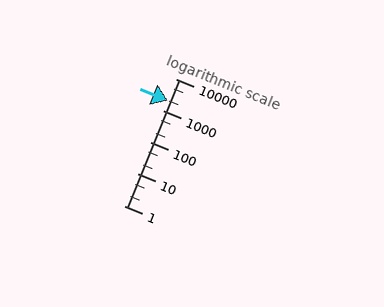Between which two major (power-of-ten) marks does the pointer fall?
The pointer is between 1000 and 10000.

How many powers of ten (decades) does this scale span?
The scale spans 4 decades, from 1 to 10000.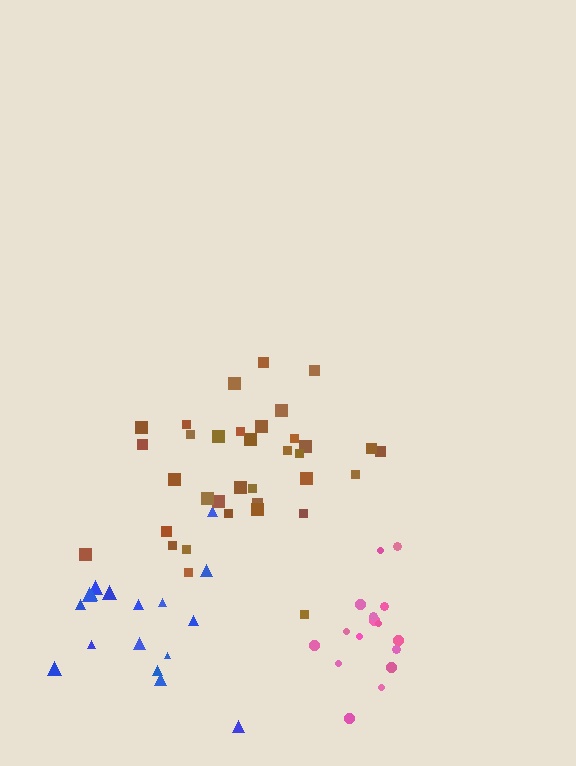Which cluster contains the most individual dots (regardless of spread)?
Brown (35).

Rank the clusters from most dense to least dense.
pink, brown, blue.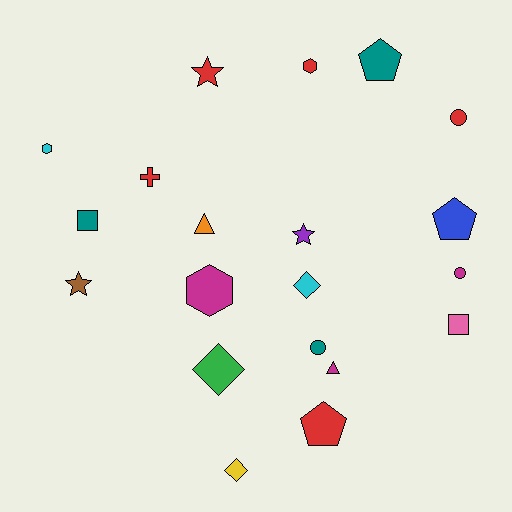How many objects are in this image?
There are 20 objects.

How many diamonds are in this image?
There are 3 diamonds.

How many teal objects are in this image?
There are 3 teal objects.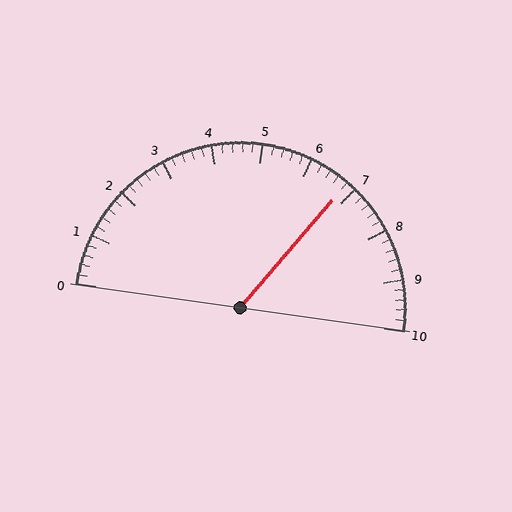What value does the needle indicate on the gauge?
The needle indicates approximately 6.8.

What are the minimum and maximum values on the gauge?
The gauge ranges from 0 to 10.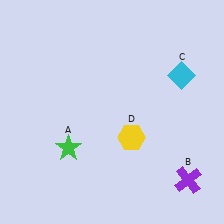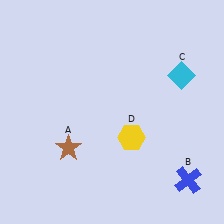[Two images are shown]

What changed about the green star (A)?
In Image 1, A is green. In Image 2, it changed to brown.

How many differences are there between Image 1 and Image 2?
There are 2 differences between the two images.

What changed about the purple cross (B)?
In Image 1, B is purple. In Image 2, it changed to blue.